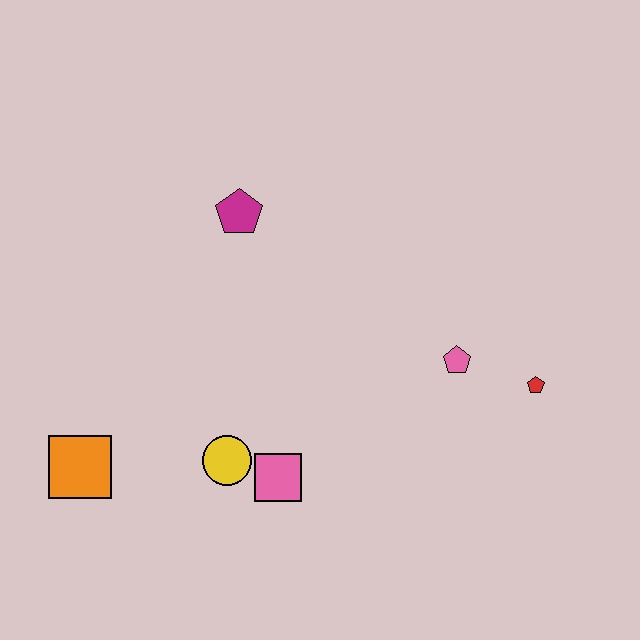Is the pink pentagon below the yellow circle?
No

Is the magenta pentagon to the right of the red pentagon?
No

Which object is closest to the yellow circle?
The pink square is closest to the yellow circle.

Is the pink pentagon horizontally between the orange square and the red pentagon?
Yes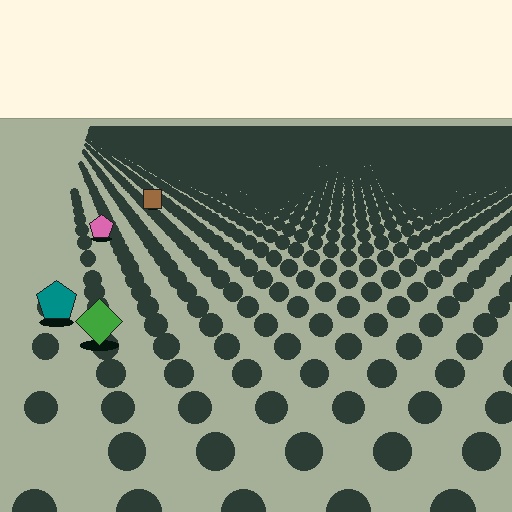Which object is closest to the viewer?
The green diamond is closest. The texture marks near it are larger and more spread out.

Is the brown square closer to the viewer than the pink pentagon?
No. The pink pentagon is closer — you can tell from the texture gradient: the ground texture is coarser near it.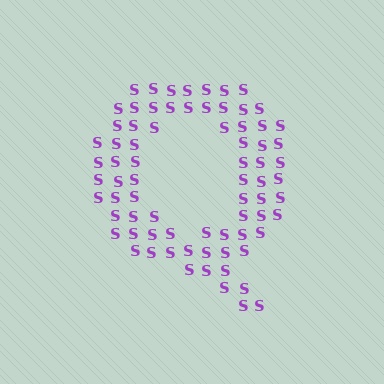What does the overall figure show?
The overall figure shows the letter Q.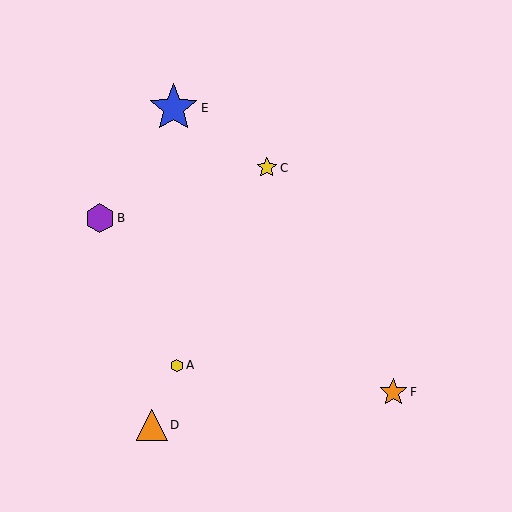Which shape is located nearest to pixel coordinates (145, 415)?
The orange triangle (labeled D) at (152, 425) is nearest to that location.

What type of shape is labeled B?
Shape B is a purple hexagon.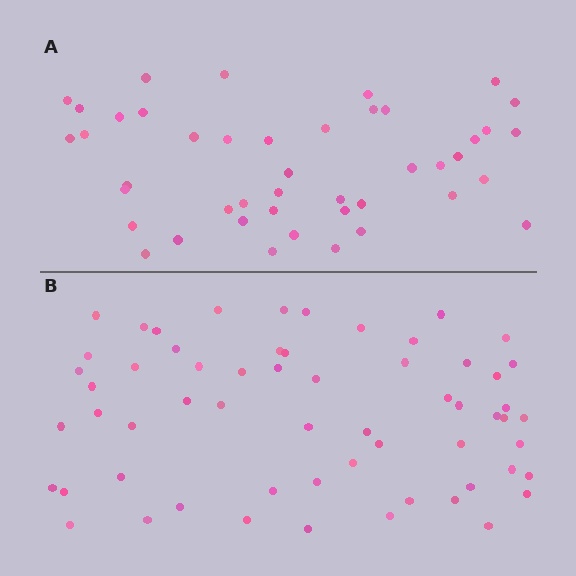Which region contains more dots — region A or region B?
Region B (the bottom region) has more dots.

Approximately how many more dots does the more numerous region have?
Region B has approximately 15 more dots than region A.